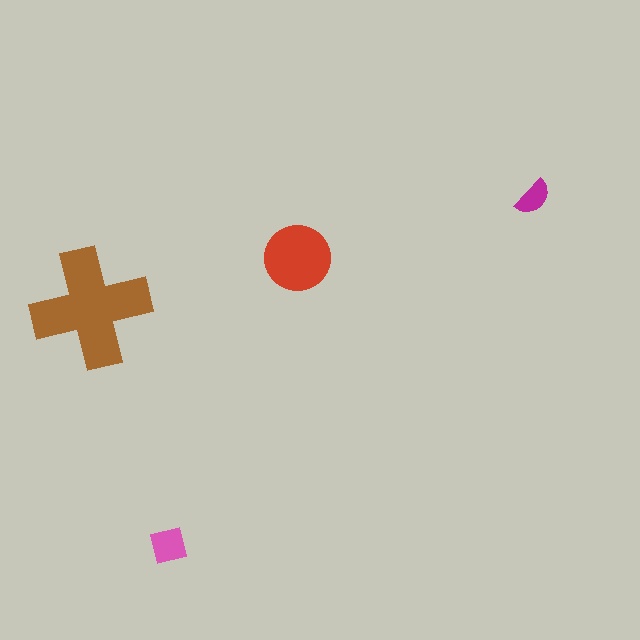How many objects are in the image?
There are 4 objects in the image.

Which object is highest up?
The magenta semicircle is topmost.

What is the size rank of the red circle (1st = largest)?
2nd.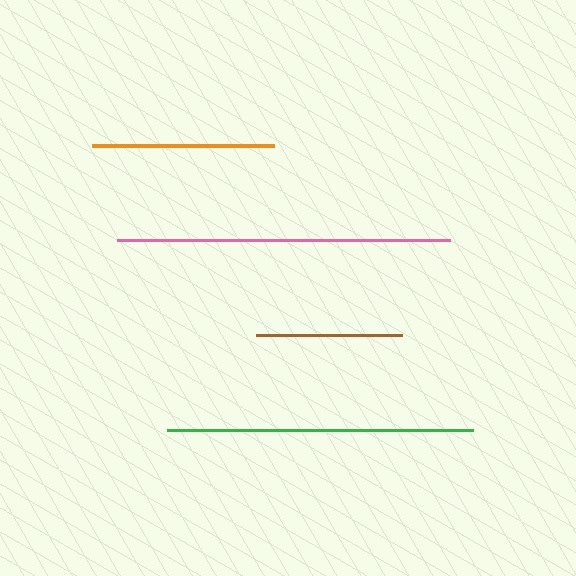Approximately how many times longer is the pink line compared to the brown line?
The pink line is approximately 2.3 times the length of the brown line.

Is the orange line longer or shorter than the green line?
The green line is longer than the orange line.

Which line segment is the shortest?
The brown line is the shortest at approximately 146 pixels.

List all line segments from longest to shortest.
From longest to shortest: pink, green, orange, brown.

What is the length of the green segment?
The green segment is approximately 306 pixels long.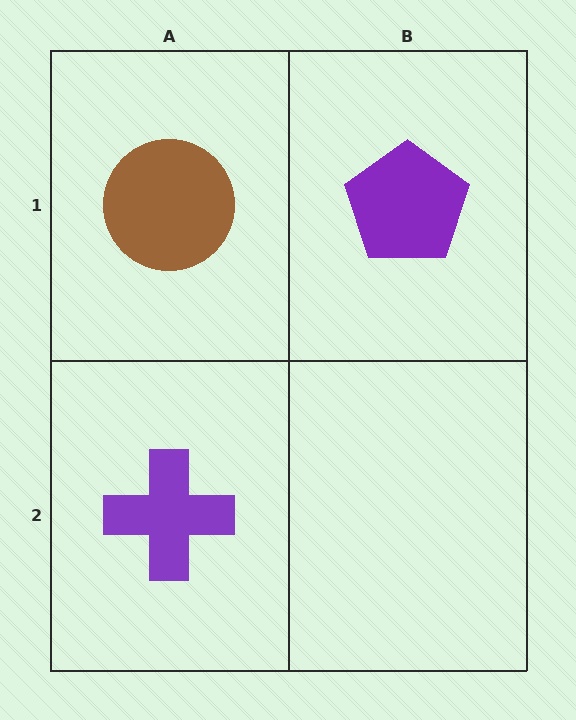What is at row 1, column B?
A purple pentagon.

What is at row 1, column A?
A brown circle.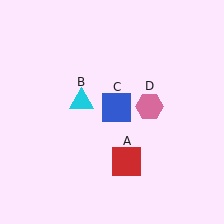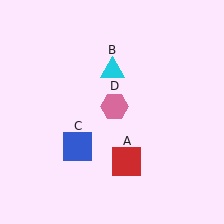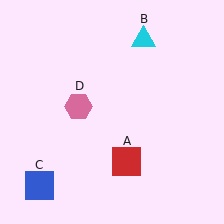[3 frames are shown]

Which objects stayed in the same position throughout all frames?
Red square (object A) remained stationary.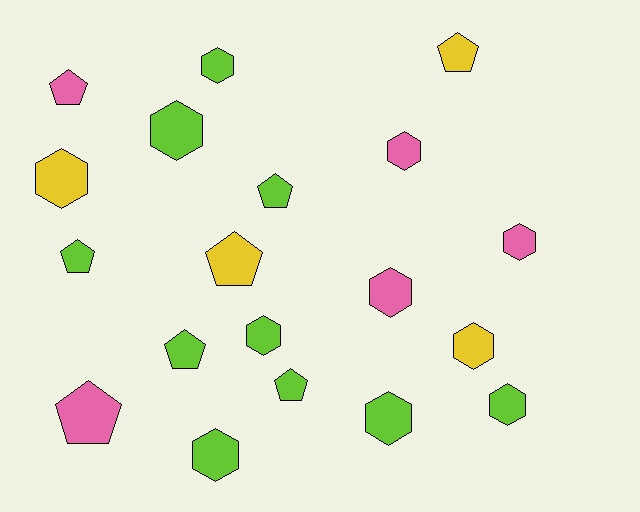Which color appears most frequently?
Lime, with 10 objects.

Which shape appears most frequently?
Hexagon, with 11 objects.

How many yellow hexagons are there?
There are 2 yellow hexagons.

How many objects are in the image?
There are 19 objects.